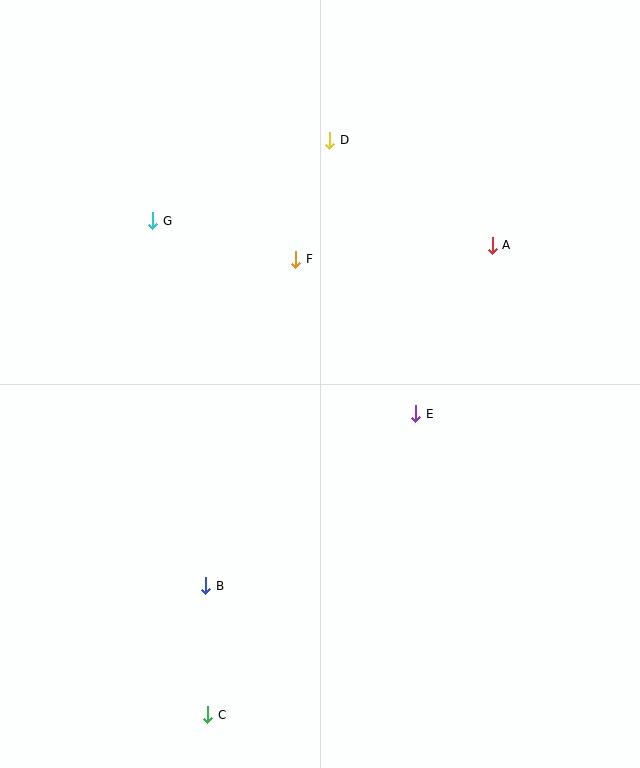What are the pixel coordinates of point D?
Point D is at (329, 140).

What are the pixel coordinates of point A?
Point A is at (492, 245).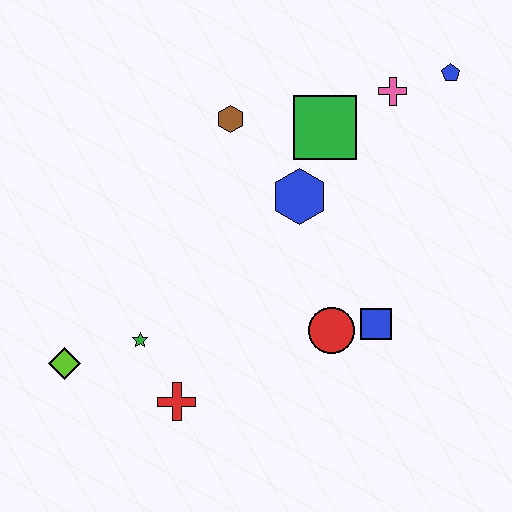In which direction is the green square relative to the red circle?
The green square is above the red circle.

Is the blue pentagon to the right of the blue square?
Yes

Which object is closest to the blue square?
The red circle is closest to the blue square.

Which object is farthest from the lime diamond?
The blue pentagon is farthest from the lime diamond.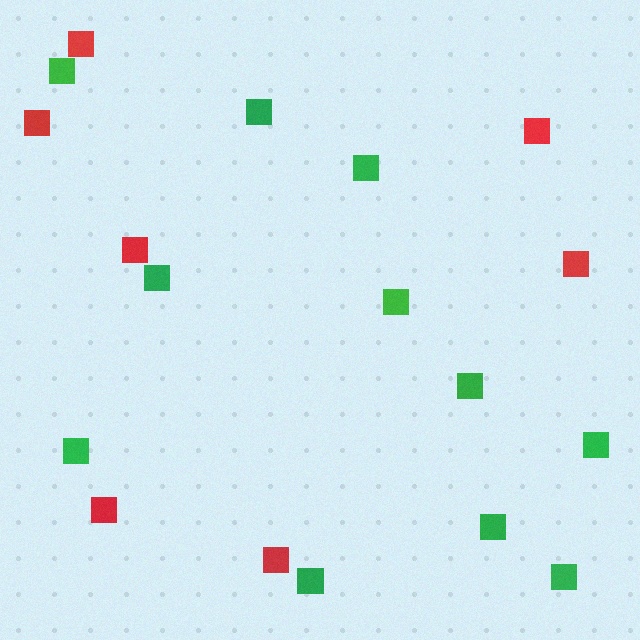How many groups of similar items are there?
There are 2 groups: one group of green squares (11) and one group of red squares (7).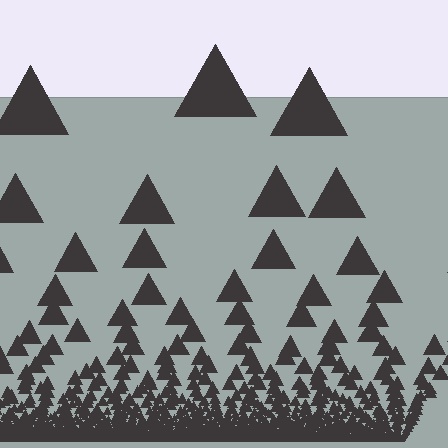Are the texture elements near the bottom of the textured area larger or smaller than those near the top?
Smaller. The gradient is inverted — elements near the bottom are smaller and denser.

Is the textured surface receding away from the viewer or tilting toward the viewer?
The surface appears to tilt toward the viewer. Texture elements get larger and sparser toward the top.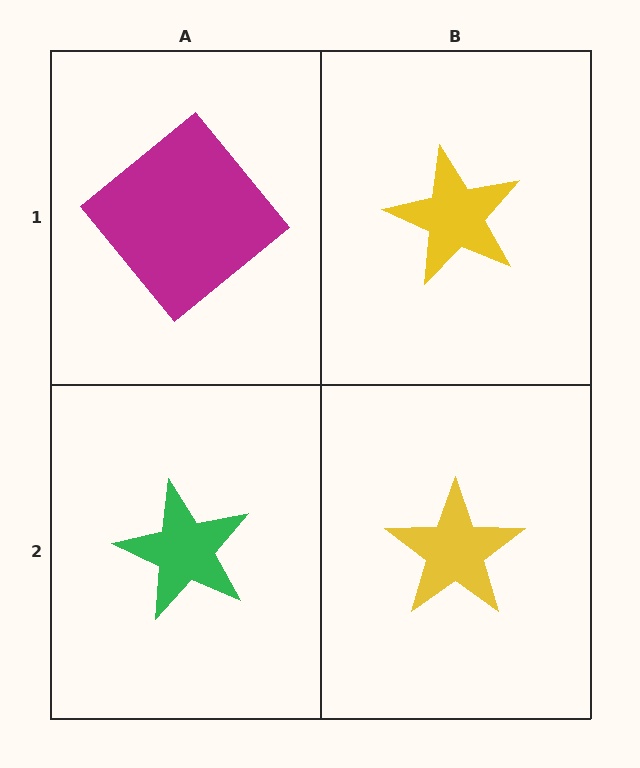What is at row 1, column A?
A magenta diamond.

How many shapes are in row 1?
2 shapes.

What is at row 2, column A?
A green star.